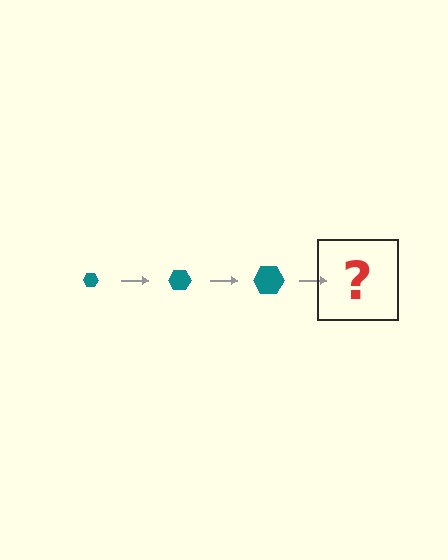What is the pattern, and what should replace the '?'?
The pattern is that the hexagon gets progressively larger each step. The '?' should be a teal hexagon, larger than the previous one.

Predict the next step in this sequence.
The next step is a teal hexagon, larger than the previous one.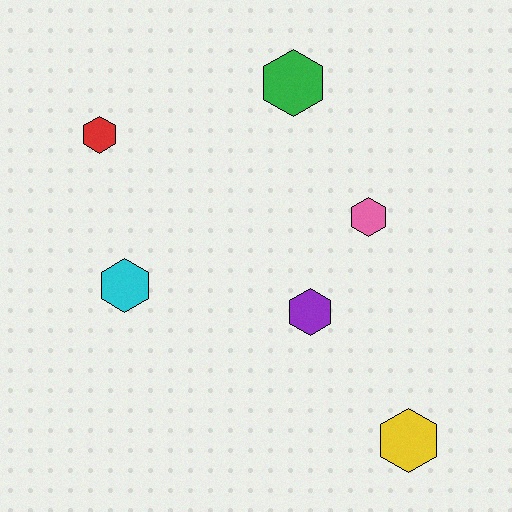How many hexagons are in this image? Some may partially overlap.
There are 6 hexagons.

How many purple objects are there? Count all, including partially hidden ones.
There is 1 purple object.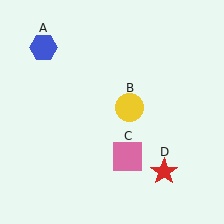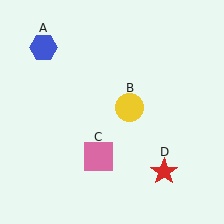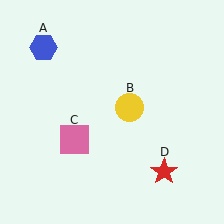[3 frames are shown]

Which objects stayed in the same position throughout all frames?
Blue hexagon (object A) and yellow circle (object B) and red star (object D) remained stationary.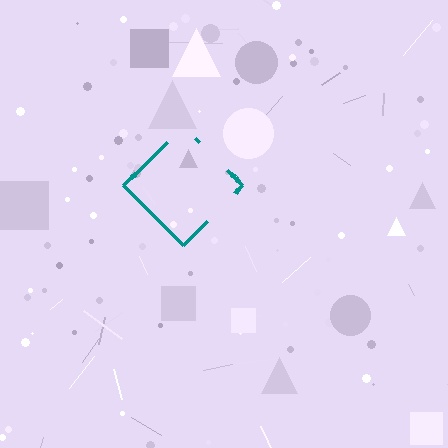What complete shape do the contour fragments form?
The contour fragments form a diamond.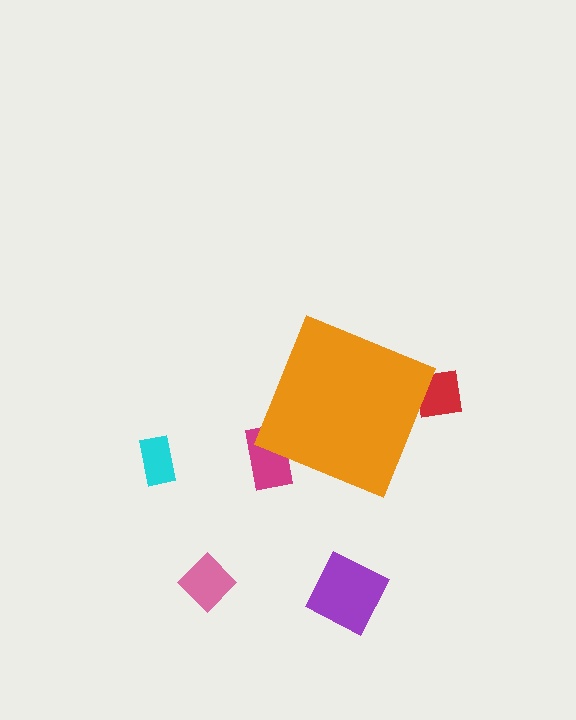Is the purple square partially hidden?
No, the purple square is fully visible.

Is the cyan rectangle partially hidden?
No, the cyan rectangle is fully visible.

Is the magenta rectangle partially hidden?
Yes, the magenta rectangle is partially hidden behind the orange diamond.